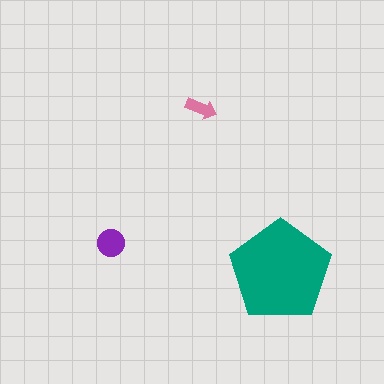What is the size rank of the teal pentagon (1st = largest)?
1st.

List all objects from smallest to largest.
The pink arrow, the purple circle, the teal pentagon.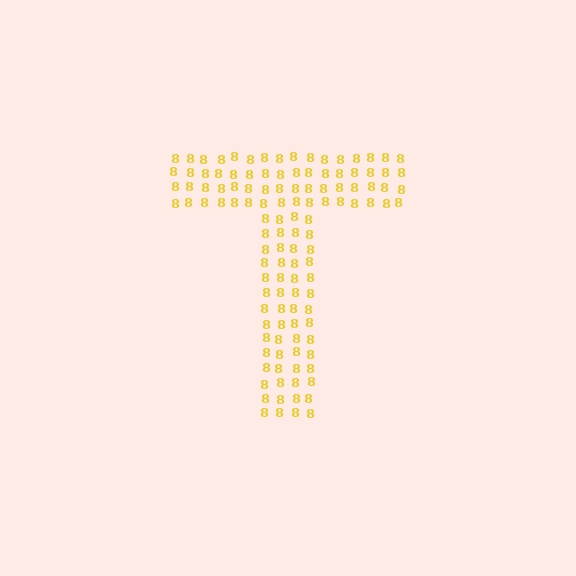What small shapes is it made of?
It is made of small digit 8's.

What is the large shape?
The large shape is the letter T.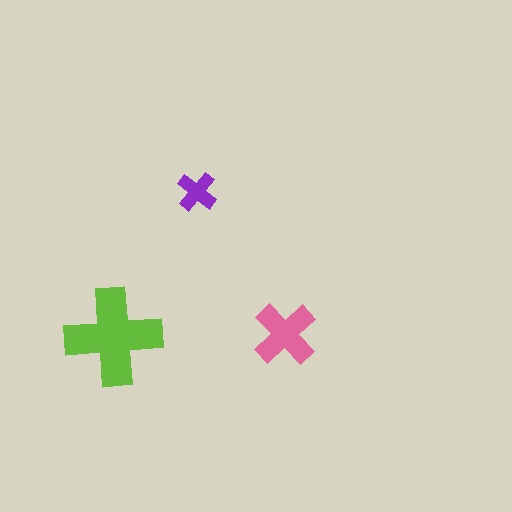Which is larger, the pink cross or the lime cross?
The lime one.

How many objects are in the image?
There are 3 objects in the image.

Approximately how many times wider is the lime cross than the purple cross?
About 2.5 times wider.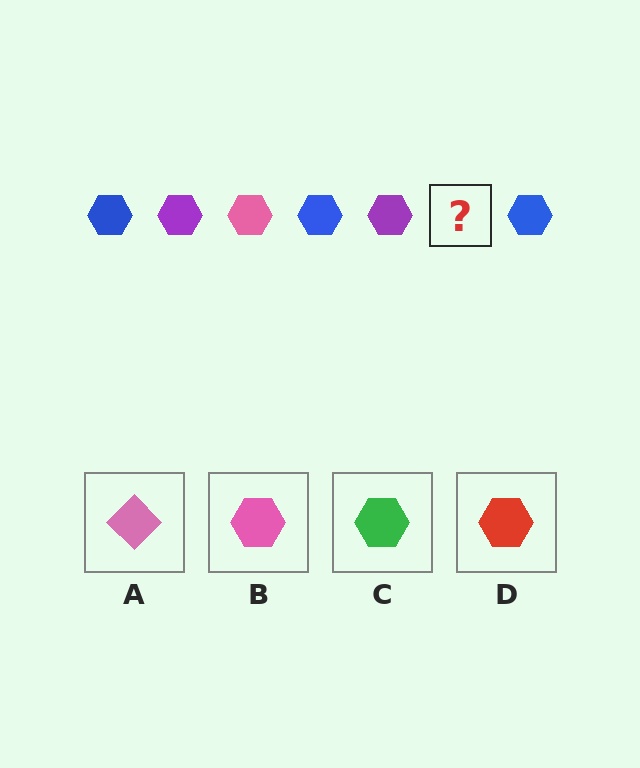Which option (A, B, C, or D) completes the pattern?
B.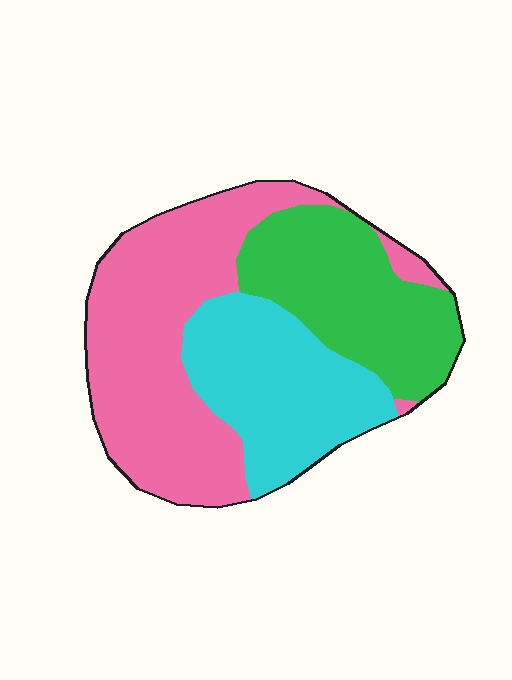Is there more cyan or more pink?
Pink.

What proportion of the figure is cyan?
Cyan covers about 30% of the figure.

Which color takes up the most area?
Pink, at roughly 45%.